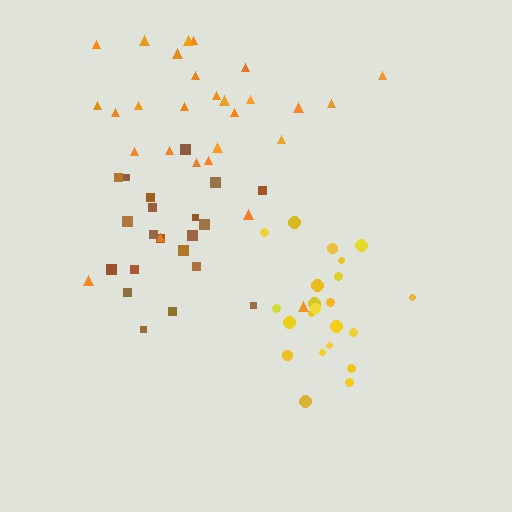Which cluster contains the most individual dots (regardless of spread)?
Orange (28).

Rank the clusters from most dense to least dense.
yellow, brown, orange.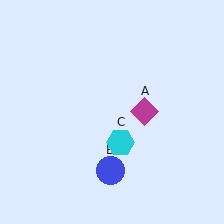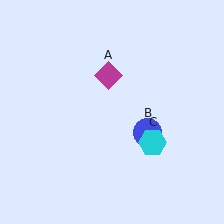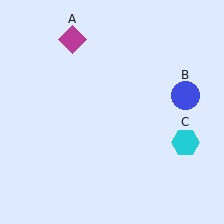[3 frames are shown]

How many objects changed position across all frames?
3 objects changed position: magenta diamond (object A), blue circle (object B), cyan hexagon (object C).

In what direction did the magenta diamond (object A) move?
The magenta diamond (object A) moved up and to the left.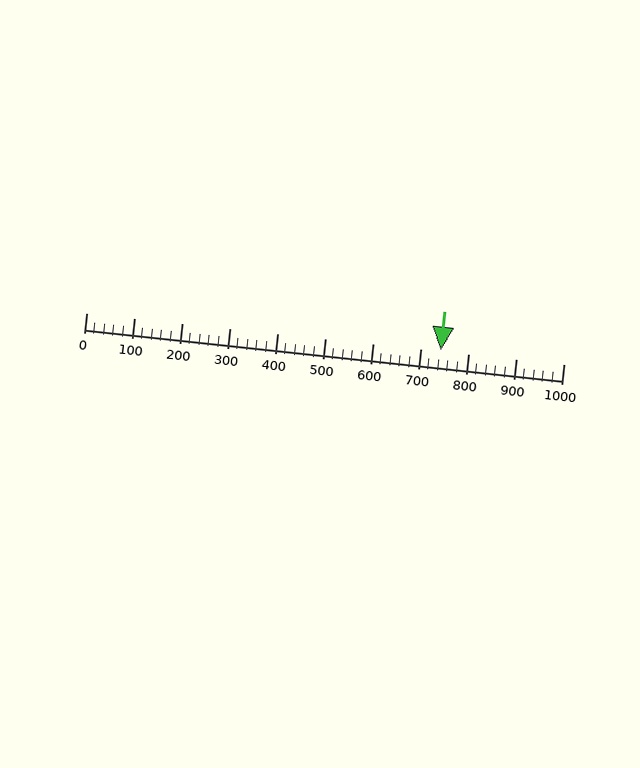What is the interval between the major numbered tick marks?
The major tick marks are spaced 100 units apart.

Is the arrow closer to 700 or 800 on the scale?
The arrow is closer to 700.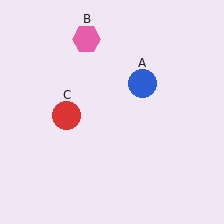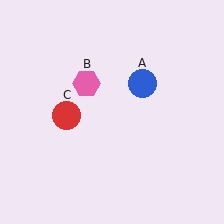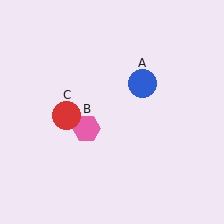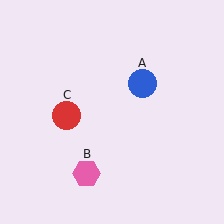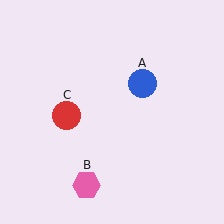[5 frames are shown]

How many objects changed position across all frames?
1 object changed position: pink hexagon (object B).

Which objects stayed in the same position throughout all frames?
Blue circle (object A) and red circle (object C) remained stationary.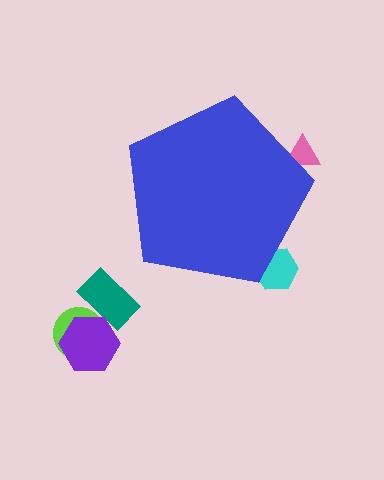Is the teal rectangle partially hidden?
No, the teal rectangle is fully visible.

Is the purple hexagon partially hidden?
No, the purple hexagon is fully visible.